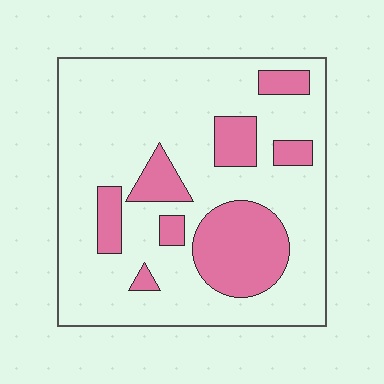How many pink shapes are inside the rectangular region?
8.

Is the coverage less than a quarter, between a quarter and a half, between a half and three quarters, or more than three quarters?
Less than a quarter.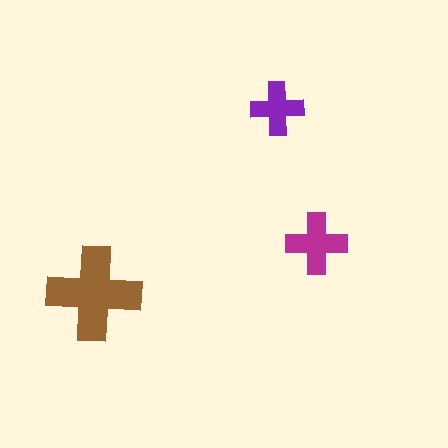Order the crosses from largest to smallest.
the brown one, the magenta one, the purple one.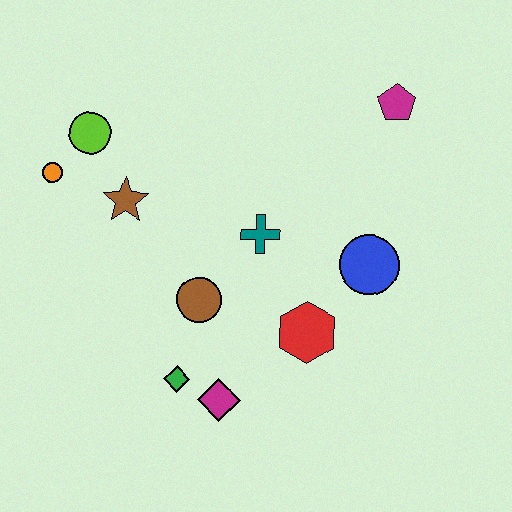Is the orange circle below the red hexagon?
No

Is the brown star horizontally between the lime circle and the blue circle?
Yes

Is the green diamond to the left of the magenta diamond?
Yes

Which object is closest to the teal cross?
The brown circle is closest to the teal cross.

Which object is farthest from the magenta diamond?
The magenta pentagon is farthest from the magenta diamond.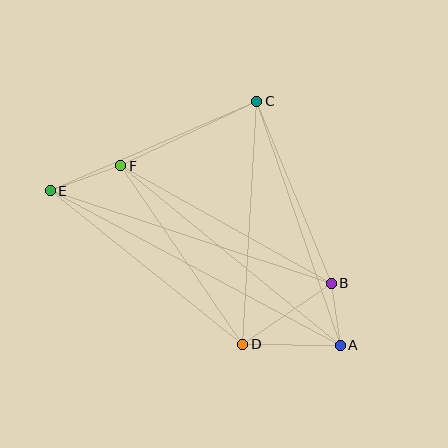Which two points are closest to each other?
Points A and B are closest to each other.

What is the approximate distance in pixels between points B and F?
The distance between B and F is approximately 241 pixels.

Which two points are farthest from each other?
Points A and E are farthest from each other.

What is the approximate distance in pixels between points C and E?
The distance between C and E is approximately 225 pixels.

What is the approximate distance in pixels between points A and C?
The distance between A and C is approximately 258 pixels.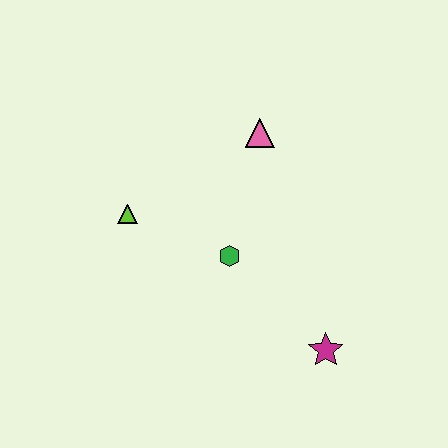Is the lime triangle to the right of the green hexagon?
No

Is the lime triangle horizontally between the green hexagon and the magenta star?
No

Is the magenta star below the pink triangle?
Yes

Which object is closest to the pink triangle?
The green hexagon is closest to the pink triangle.